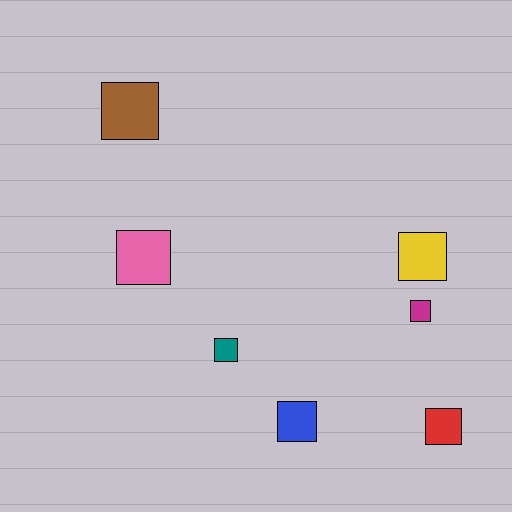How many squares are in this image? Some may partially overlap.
There are 7 squares.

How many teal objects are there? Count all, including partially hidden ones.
There is 1 teal object.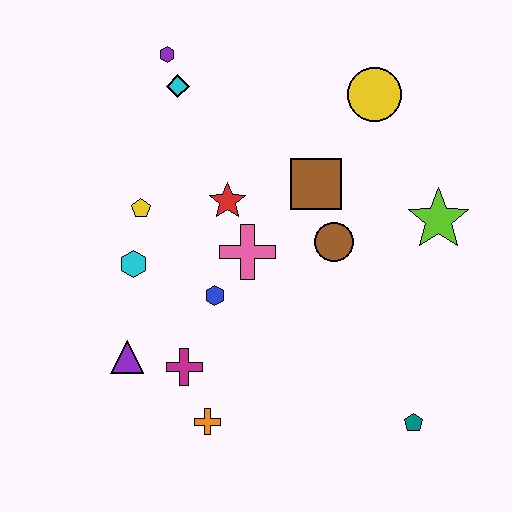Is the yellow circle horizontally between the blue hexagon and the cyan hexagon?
No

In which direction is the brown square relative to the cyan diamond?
The brown square is to the right of the cyan diamond.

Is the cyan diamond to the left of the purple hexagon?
No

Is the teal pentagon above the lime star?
No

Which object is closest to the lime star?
The brown circle is closest to the lime star.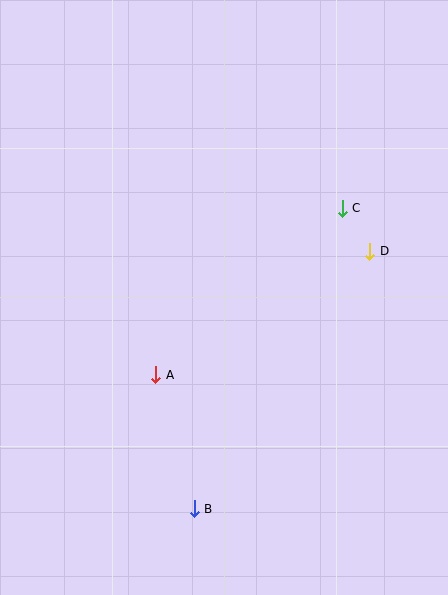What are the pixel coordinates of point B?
Point B is at (194, 509).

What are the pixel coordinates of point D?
Point D is at (370, 251).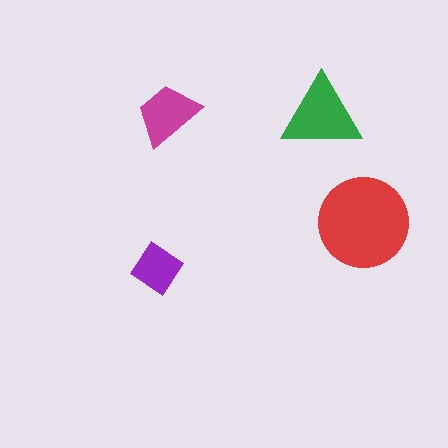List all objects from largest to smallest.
The red circle, the green triangle, the magenta trapezoid, the purple diamond.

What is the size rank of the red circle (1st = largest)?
1st.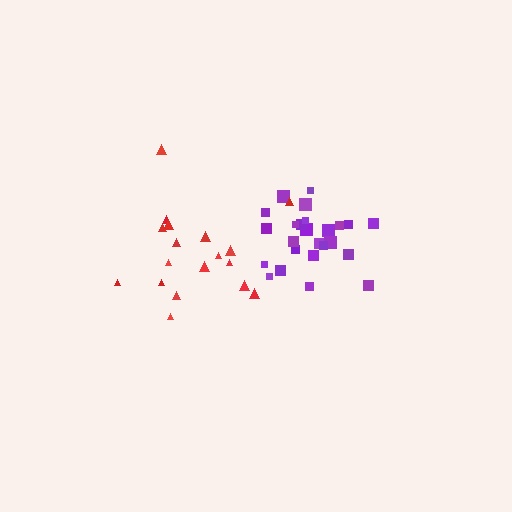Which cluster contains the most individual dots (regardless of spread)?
Purple (26).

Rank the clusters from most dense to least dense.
purple, red.